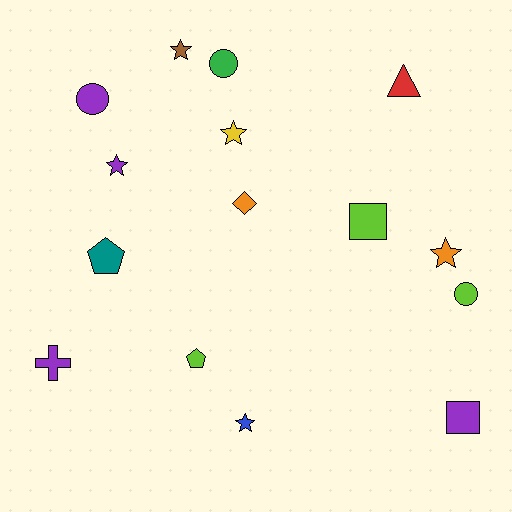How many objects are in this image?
There are 15 objects.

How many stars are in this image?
There are 5 stars.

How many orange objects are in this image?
There are 2 orange objects.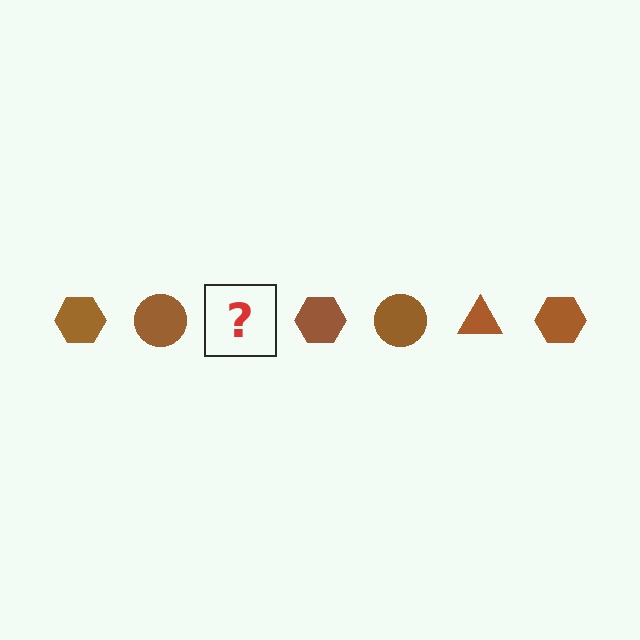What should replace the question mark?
The question mark should be replaced with a brown triangle.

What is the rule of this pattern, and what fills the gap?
The rule is that the pattern cycles through hexagon, circle, triangle shapes in brown. The gap should be filled with a brown triangle.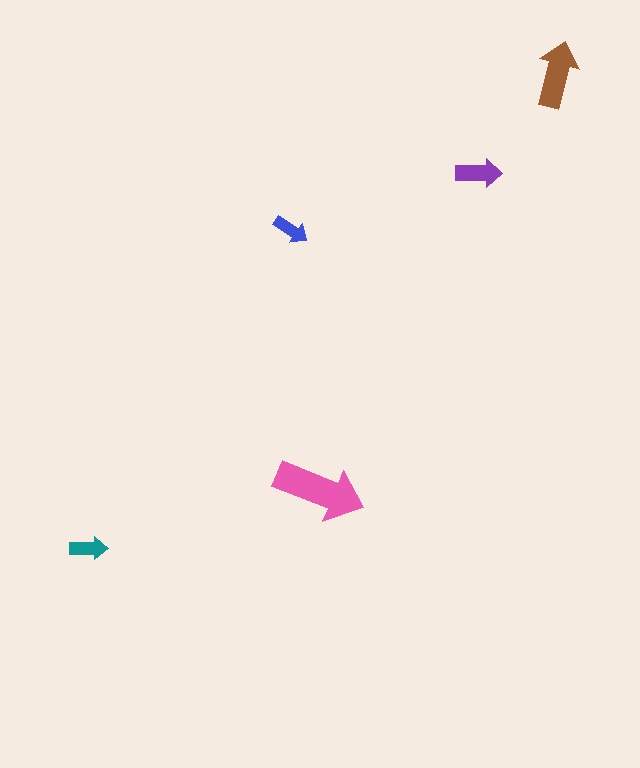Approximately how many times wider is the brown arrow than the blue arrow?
About 2 times wider.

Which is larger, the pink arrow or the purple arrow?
The pink one.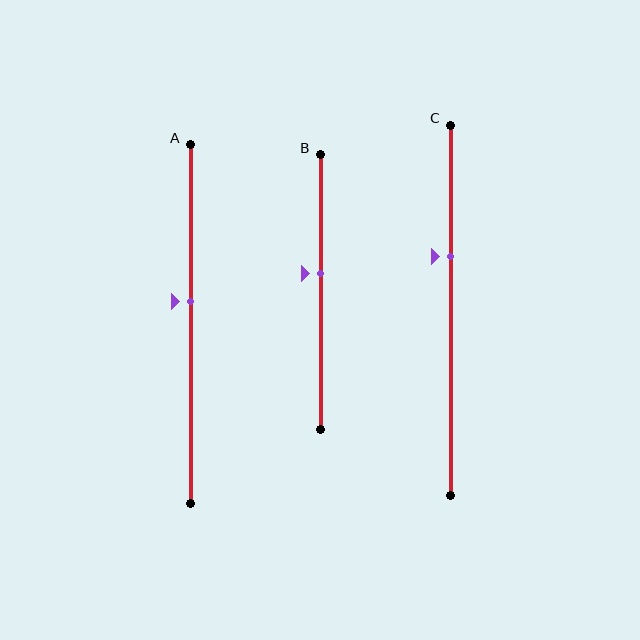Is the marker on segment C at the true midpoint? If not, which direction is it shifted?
No, the marker on segment C is shifted upward by about 15% of the segment length.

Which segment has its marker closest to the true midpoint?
Segment A has its marker closest to the true midpoint.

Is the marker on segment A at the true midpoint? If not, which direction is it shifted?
No, the marker on segment A is shifted upward by about 6% of the segment length.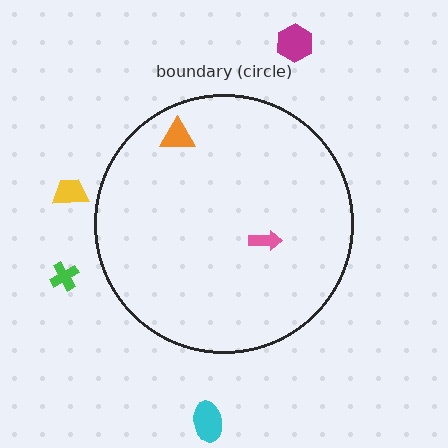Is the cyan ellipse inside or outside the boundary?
Outside.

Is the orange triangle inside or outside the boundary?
Inside.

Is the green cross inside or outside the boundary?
Outside.